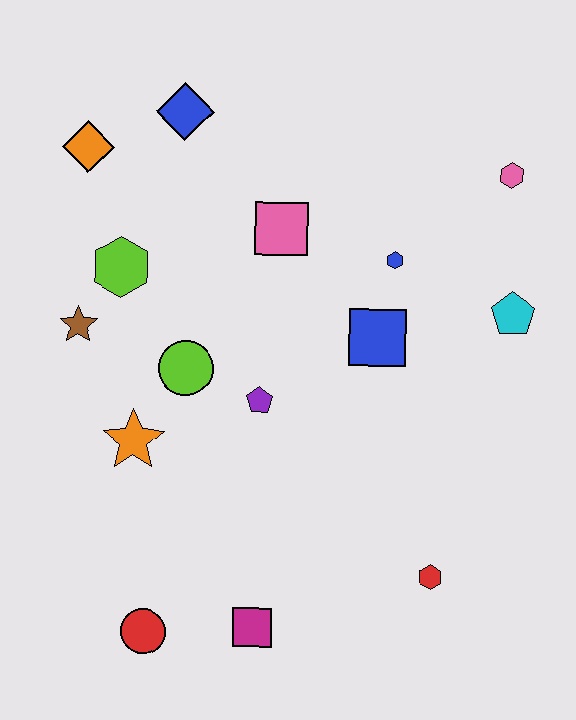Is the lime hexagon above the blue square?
Yes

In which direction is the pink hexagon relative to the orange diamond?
The pink hexagon is to the right of the orange diamond.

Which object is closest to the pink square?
The blue hexagon is closest to the pink square.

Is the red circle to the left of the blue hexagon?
Yes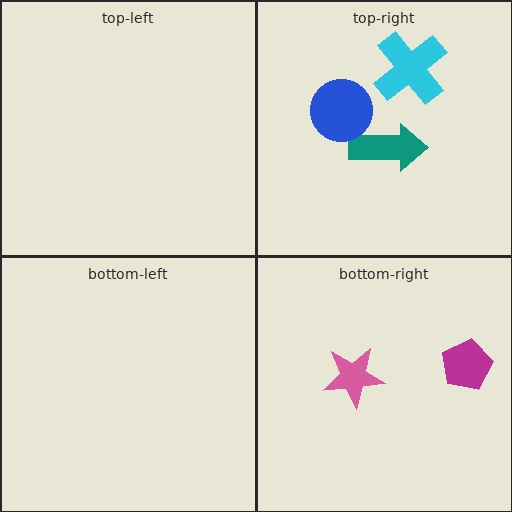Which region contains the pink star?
The bottom-right region.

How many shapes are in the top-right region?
3.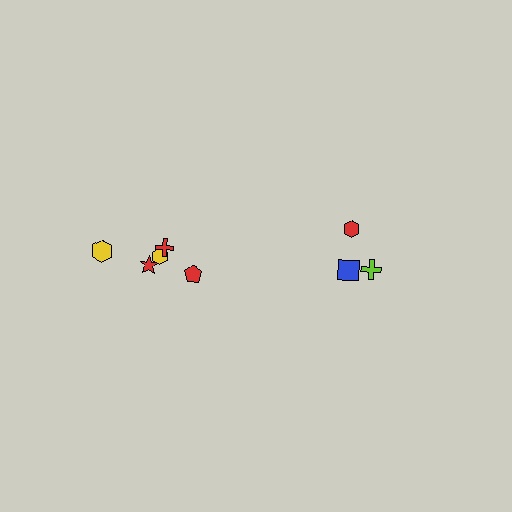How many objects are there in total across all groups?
There are 8 objects.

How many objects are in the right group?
There are 3 objects.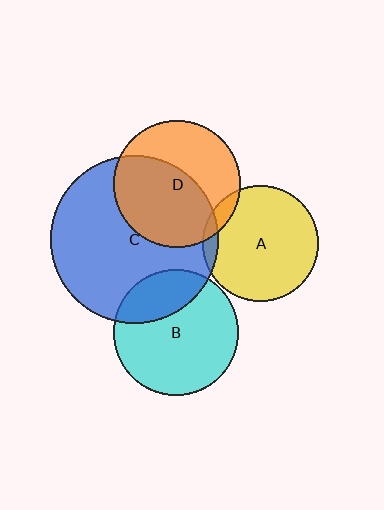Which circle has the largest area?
Circle C (blue).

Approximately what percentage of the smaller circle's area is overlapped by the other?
Approximately 5%.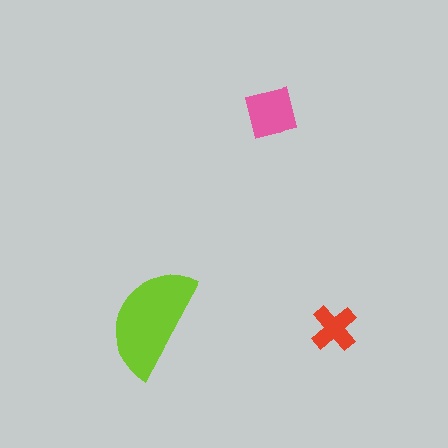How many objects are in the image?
There are 3 objects in the image.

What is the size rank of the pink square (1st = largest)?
2nd.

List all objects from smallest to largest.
The red cross, the pink square, the lime semicircle.